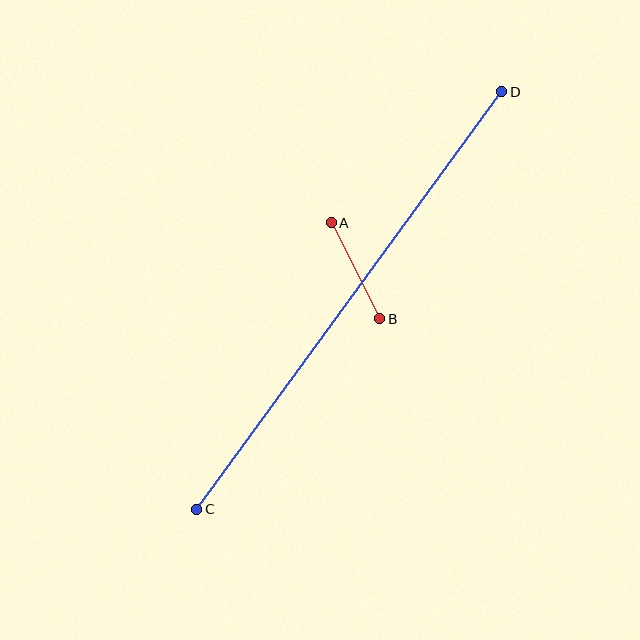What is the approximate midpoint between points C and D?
The midpoint is at approximately (349, 301) pixels.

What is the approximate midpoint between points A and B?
The midpoint is at approximately (355, 271) pixels.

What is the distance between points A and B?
The distance is approximately 108 pixels.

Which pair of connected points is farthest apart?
Points C and D are farthest apart.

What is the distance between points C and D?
The distance is approximately 517 pixels.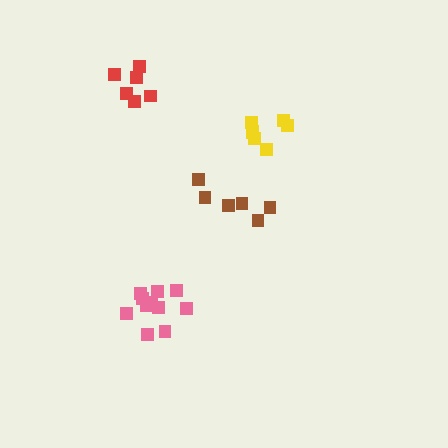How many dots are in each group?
Group 1: 7 dots, Group 2: 12 dots, Group 3: 6 dots, Group 4: 6 dots (31 total).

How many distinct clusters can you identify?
There are 4 distinct clusters.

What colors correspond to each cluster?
The clusters are colored: yellow, pink, red, brown.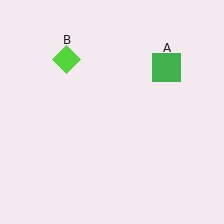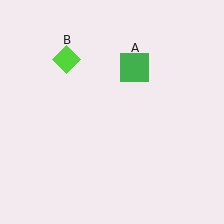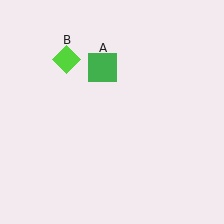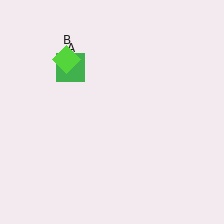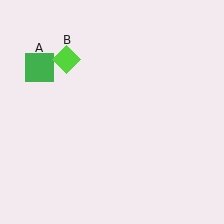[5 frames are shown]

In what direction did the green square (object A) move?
The green square (object A) moved left.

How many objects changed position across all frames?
1 object changed position: green square (object A).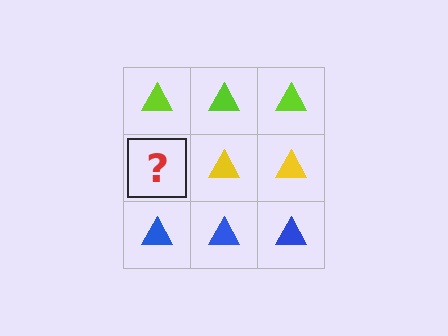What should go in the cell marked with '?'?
The missing cell should contain a yellow triangle.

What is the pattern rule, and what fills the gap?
The rule is that each row has a consistent color. The gap should be filled with a yellow triangle.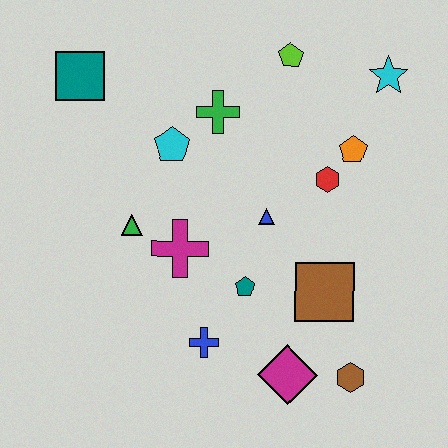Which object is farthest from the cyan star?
The blue cross is farthest from the cyan star.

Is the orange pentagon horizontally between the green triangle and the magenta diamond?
No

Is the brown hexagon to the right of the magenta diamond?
Yes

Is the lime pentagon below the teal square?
No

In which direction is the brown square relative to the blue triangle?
The brown square is below the blue triangle.